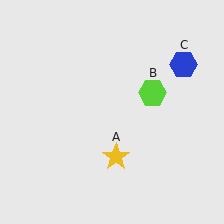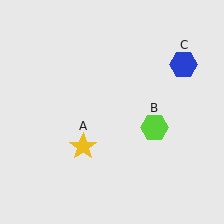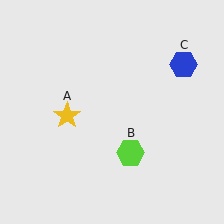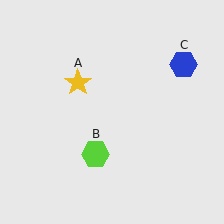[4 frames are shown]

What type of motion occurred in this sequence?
The yellow star (object A), lime hexagon (object B) rotated clockwise around the center of the scene.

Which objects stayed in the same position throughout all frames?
Blue hexagon (object C) remained stationary.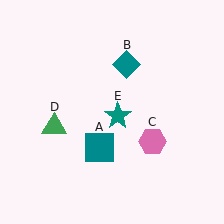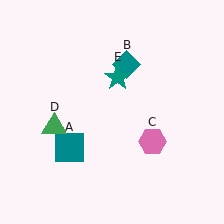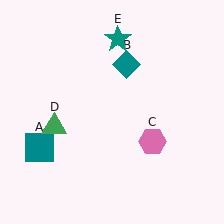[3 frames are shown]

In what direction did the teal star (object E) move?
The teal star (object E) moved up.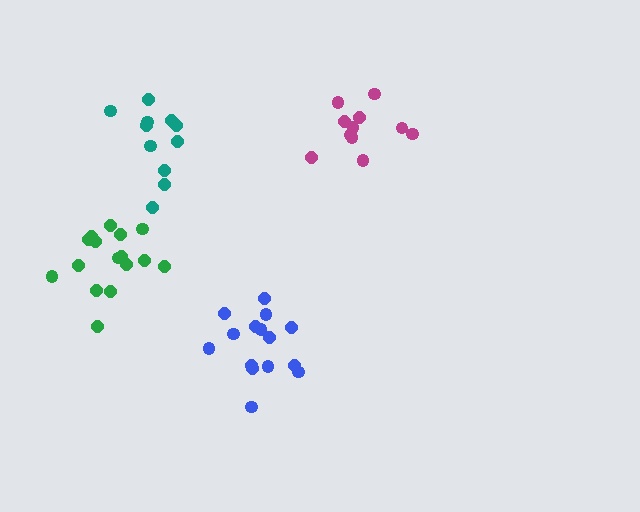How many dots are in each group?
Group 1: 11 dots, Group 2: 16 dots, Group 3: 11 dots, Group 4: 15 dots (53 total).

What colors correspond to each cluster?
The clusters are colored: teal, green, magenta, blue.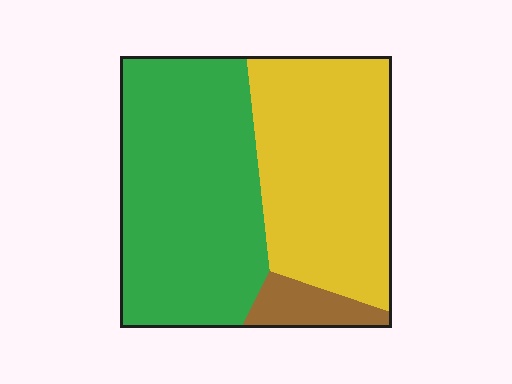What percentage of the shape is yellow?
Yellow covers 42% of the shape.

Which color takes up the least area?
Brown, at roughly 5%.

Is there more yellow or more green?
Green.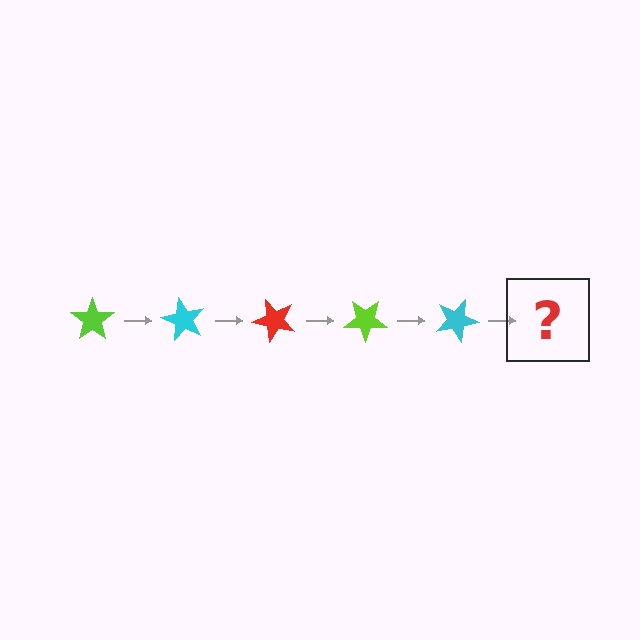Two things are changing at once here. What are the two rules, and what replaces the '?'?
The two rules are that it rotates 60 degrees each step and the color cycles through lime, cyan, and red. The '?' should be a red star, rotated 300 degrees from the start.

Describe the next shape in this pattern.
It should be a red star, rotated 300 degrees from the start.